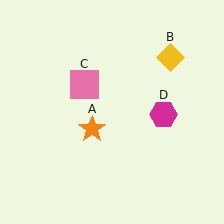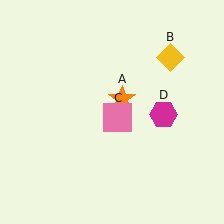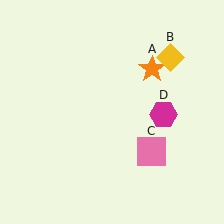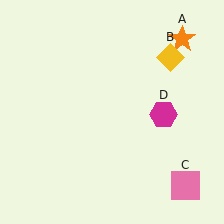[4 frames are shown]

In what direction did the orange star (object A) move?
The orange star (object A) moved up and to the right.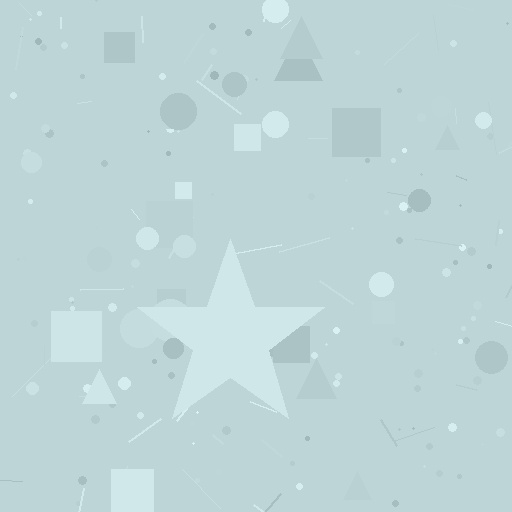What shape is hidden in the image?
A star is hidden in the image.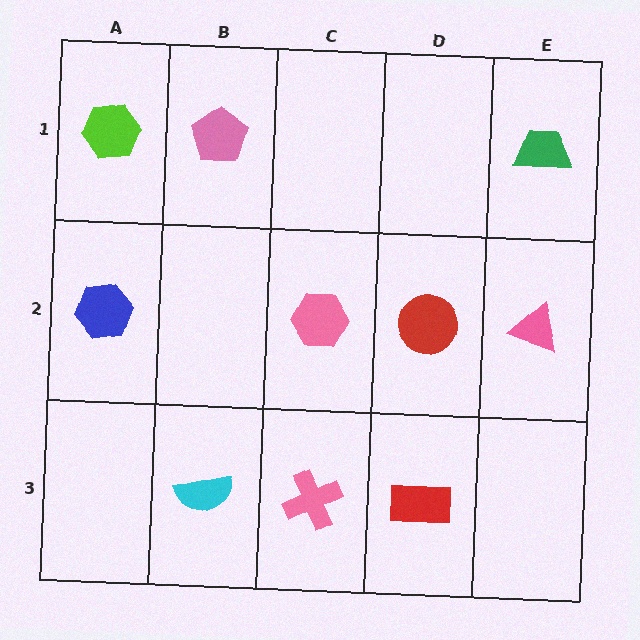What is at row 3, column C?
A pink cross.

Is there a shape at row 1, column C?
No, that cell is empty.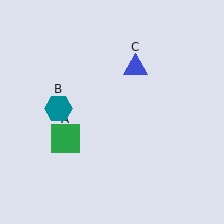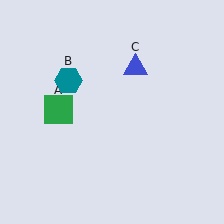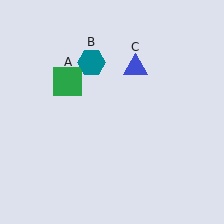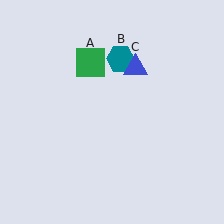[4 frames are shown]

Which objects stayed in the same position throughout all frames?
Blue triangle (object C) remained stationary.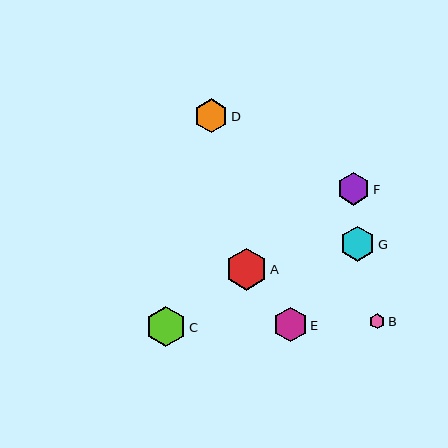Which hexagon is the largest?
Hexagon A is the largest with a size of approximately 42 pixels.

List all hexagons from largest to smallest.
From largest to smallest: A, C, G, E, D, F, B.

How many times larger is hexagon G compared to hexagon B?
Hexagon G is approximately 2.3 times the size of hexagon B.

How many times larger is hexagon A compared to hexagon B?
Hexagon A is approximately 2.8 times the size of hexagon B.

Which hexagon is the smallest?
Hexagon B is the smallest with a size of approximately 15 pixels.